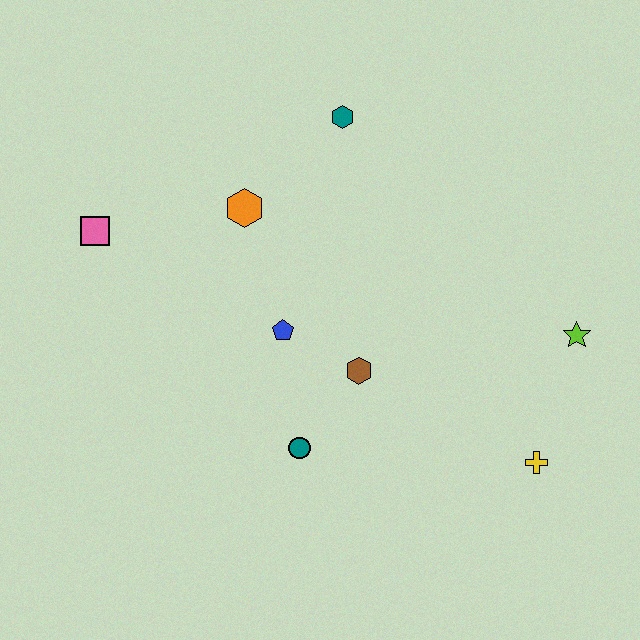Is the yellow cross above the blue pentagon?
No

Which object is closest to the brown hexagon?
The blue pentagon is closest to the brown hexagon.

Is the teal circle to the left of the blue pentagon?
No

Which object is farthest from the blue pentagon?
The lime star is farthest from the blue pentagon.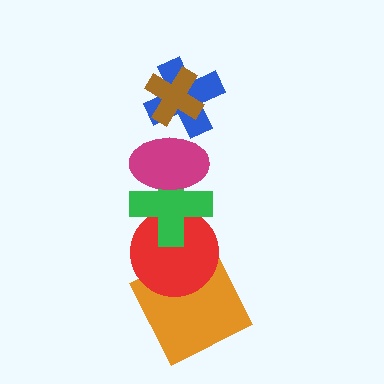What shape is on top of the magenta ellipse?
The blue cross is on top of the magenta ellipse.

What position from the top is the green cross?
The green cross is 4th from the top.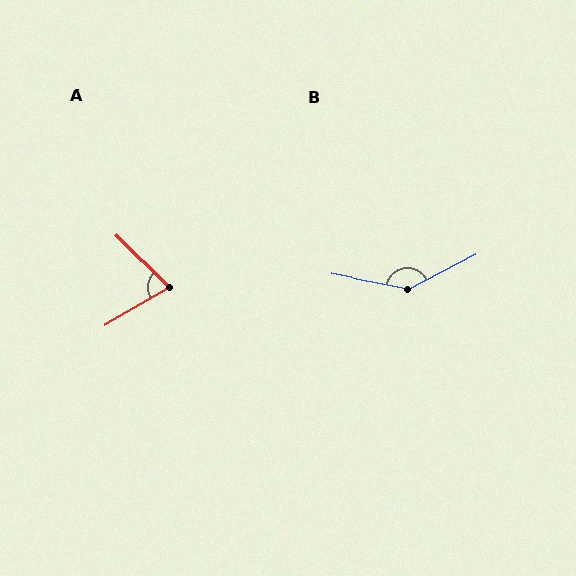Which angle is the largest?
B, at approximately 141 degrees.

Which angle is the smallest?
A, at approximately 74 degrees.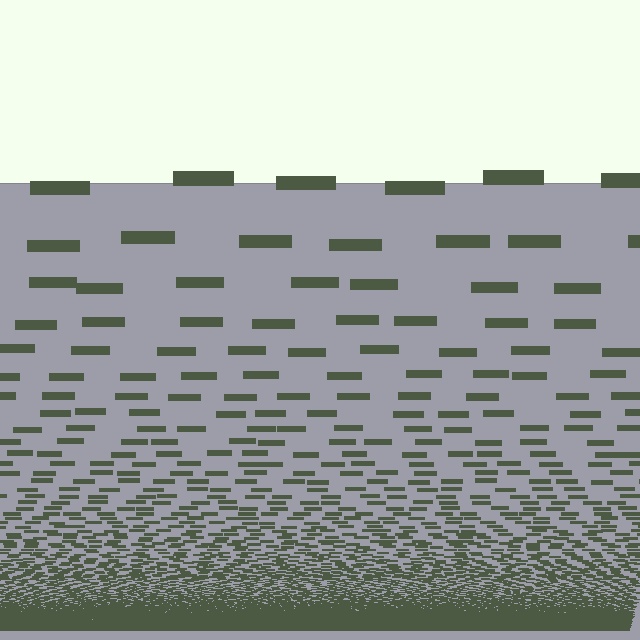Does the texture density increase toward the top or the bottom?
Density increases toward the bottom.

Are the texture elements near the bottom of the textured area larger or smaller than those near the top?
Smaller. The gradient is inverted — elements near the bottom are smaller and denser.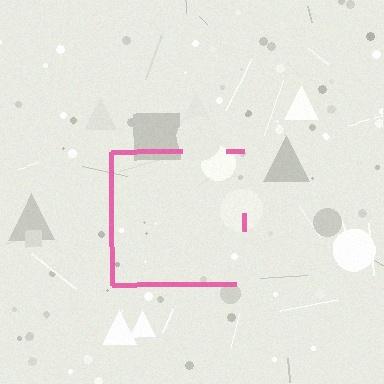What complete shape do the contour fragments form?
The contour fragments form a square.